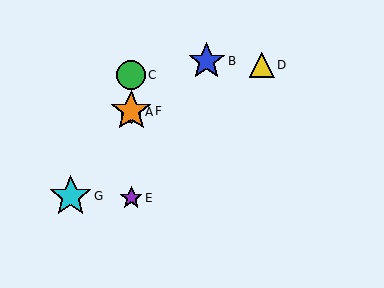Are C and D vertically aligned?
No, C is at x≈131 and D is at x≈262.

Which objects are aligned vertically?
Objects A, C, E, F are aligned vertically.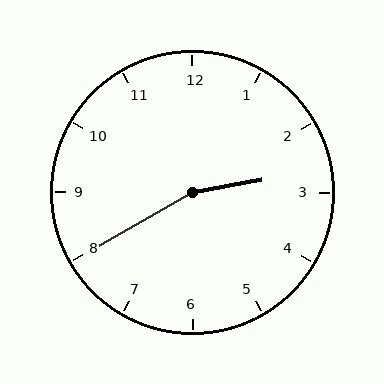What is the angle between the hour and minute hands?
Approximately 160 degrees.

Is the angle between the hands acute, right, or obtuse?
It is obtuse.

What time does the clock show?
2:40.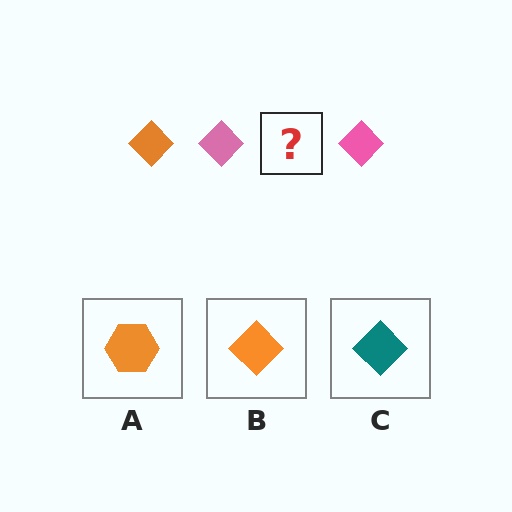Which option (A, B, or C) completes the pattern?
B.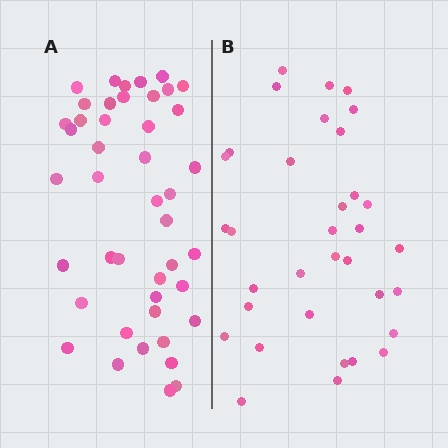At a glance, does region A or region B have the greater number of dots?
Region A (the left region) has more dots.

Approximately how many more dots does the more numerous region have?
Region A has roughly 10 or so more dots than region B.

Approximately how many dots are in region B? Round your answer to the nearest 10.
About 30 dots. (The exact count is 34, which rounds to 30.)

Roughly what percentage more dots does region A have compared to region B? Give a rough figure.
About 30% more.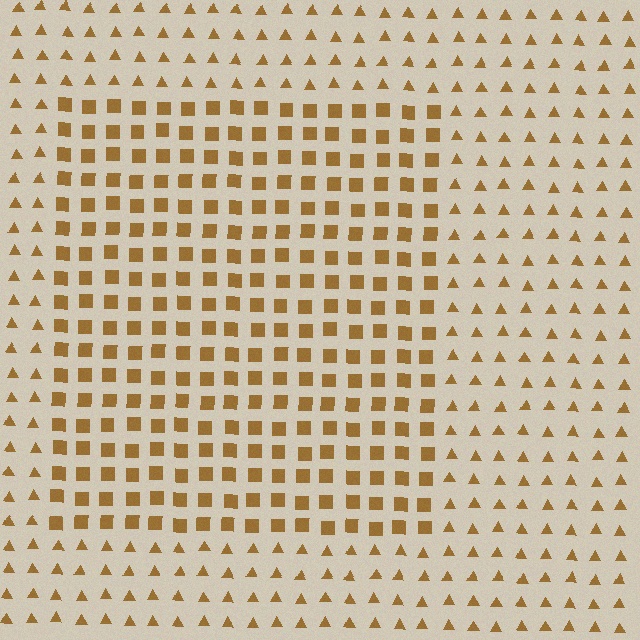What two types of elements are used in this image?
The image uses squares inside the rectangle region and triangles outside it.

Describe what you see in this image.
The image is filled with small brown elements arranged in a uniform grid. A rectangle-shaped region contains squares, while the surrounding area contains triangles. The boundary is defined purely by the change in element shape.